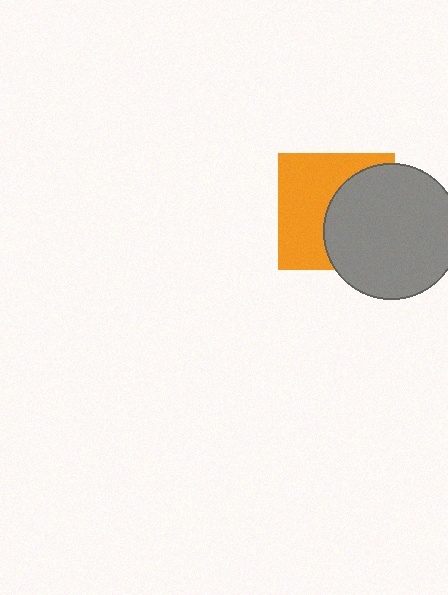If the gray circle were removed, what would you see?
You would see the complete orange square.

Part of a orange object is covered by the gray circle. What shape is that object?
It is a square.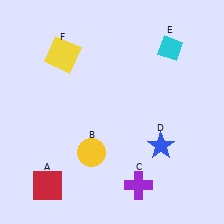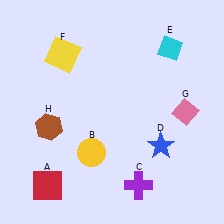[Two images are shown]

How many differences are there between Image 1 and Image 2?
There are 2 differences between the two images.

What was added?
A pink diamond (G), a brown hexagon (H) were added in Image 2.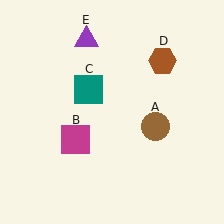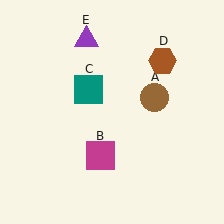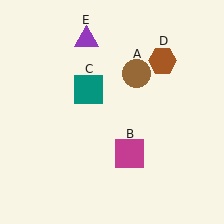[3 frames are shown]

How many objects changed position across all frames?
2 objects changed position: brown circle (object A), magenta square (object B).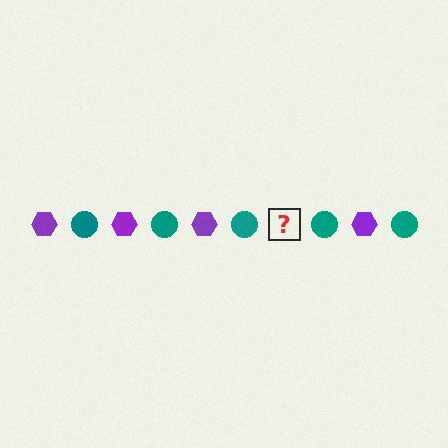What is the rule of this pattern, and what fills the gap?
The rule is that the pattern alternates between purple hexagon and teal circle. The gap should be filled with a purple hexagon.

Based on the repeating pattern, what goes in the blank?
The blank should be a purple hexagon.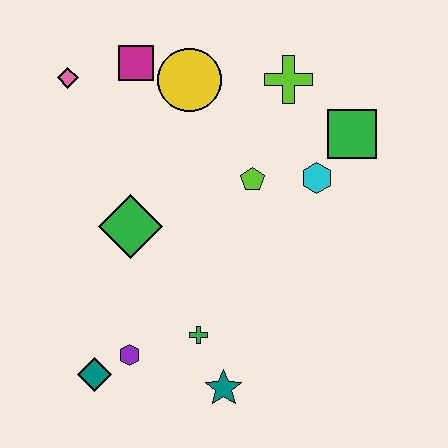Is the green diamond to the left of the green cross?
Yes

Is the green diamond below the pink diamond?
Yes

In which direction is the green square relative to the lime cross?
The green square is to the right of the lime cross.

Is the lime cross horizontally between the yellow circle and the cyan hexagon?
Yes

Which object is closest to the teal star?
The green cross is closest to the teal star.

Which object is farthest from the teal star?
The pink diamond is farthest from the teal star.